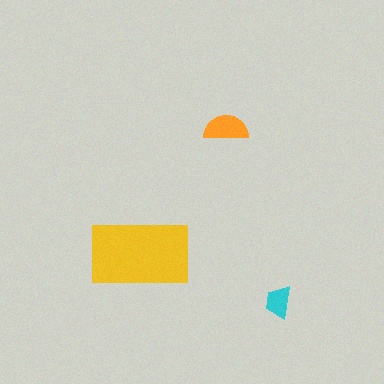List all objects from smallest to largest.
The cyan trapezoid, the orange semicircle, the yellow rectangle.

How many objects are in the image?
There are 3 objects in the image.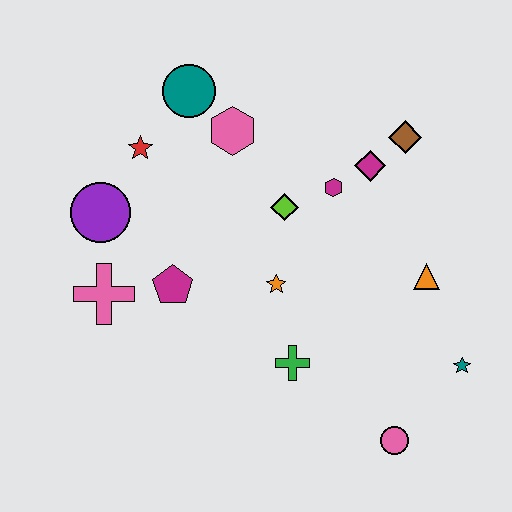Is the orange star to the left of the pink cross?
No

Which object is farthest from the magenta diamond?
The pink cross is farthest from the magenta diamond.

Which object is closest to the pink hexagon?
The teal circle is closest to the pink hexagon.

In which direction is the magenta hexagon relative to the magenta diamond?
The magenta hexagon is to the left of the magenta diamond.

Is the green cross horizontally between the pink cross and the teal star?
Yes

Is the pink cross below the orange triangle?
Yes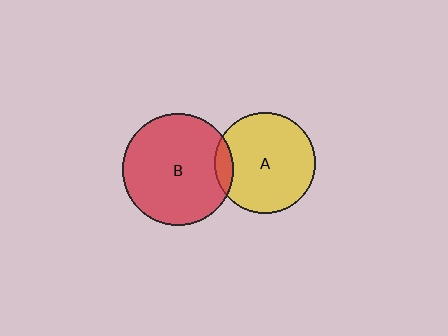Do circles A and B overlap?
Yes.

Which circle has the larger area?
Circle B (red).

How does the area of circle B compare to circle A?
Approximately 1.2 times.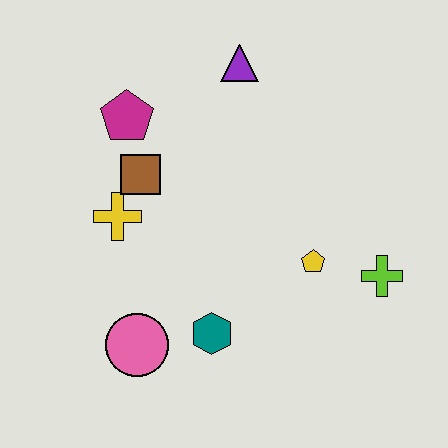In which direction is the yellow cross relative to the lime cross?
The yellow cross is to the left of the lime cross.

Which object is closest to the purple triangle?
The magenta pentagon is closest to the purple triangle.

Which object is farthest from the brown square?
The lime cross is farthest from the brown square.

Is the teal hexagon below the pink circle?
No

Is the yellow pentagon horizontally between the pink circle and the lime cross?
Yes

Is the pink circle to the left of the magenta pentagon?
No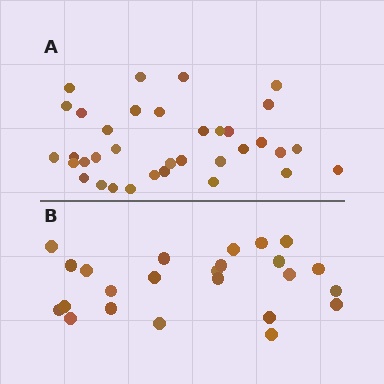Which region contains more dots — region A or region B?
Region A (the top region) has more dots.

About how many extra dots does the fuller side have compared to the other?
Region A has roughly 12 or so more dots than region B.